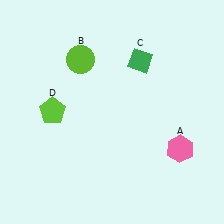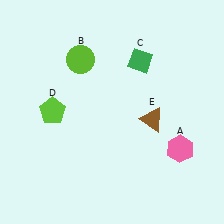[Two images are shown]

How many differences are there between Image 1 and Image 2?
There is 1 difference between the two images.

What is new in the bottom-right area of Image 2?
A brown triangle (E) was added in the bottom-right area of Image 2.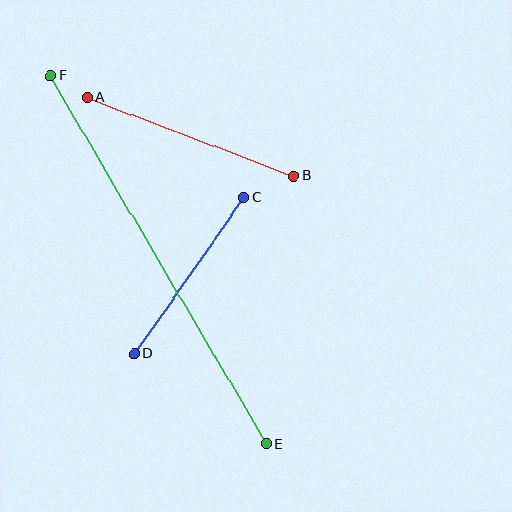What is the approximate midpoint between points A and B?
The midpoint is at approximately (191, 137) pixels.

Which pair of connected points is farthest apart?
Points E and F are farthest apart.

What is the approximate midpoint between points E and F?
The midpoint is at approximately (159, 260) pixels.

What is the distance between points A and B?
The distance is approximately 221 pixels.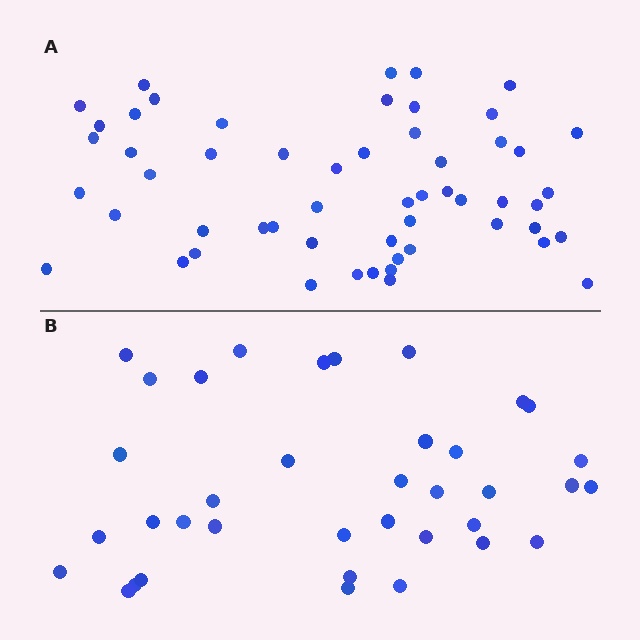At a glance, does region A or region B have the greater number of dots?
Region A (the top region) has more dots.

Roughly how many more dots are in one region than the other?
Region A has approximately 20 more dots than region B.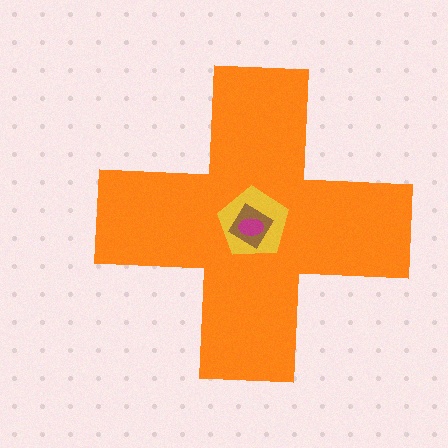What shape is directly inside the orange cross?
The yellow pentagon.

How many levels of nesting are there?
4.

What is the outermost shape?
The orange cross.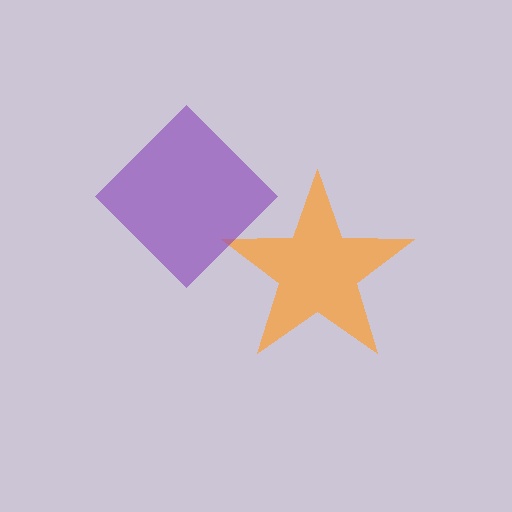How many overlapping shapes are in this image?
There are 2 overlapping shapes in the image.